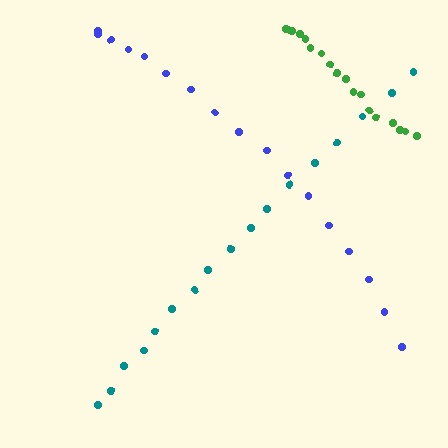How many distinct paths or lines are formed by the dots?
There are 3 distinct paths.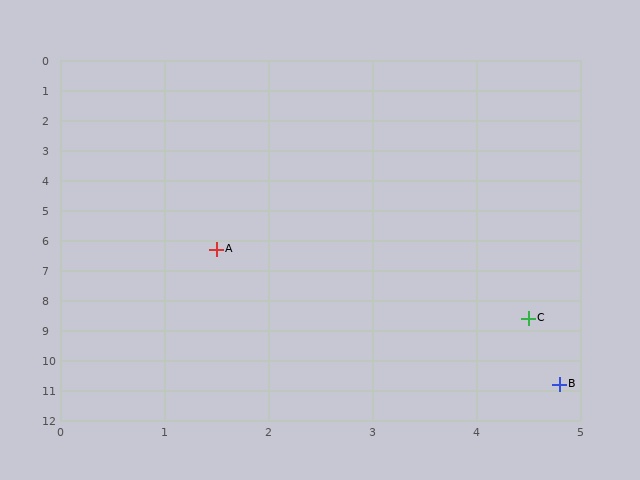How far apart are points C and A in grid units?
Points C and A are about 3.8 grid units apart.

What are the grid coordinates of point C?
Point C is at approximately (4.5, 8.6).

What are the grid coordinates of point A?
Point A is at approximately (1.5, 6.3).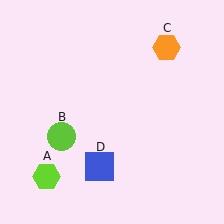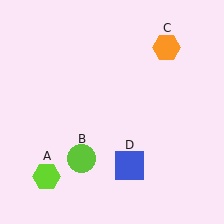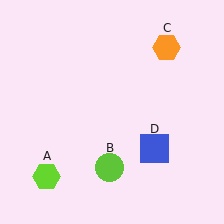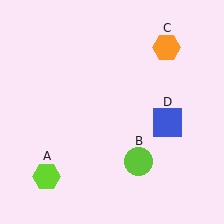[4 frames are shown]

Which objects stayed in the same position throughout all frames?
Lime hexagon (object A) and orange hexagon (object C) remained stationary.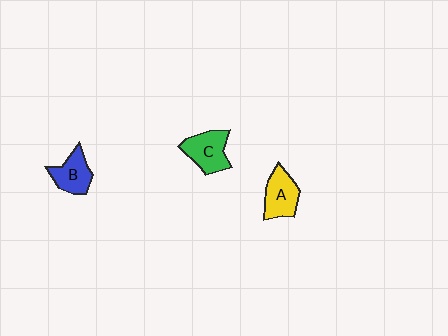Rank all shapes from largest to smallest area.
From largest to smallest: C (green), A (yellow), B (blue).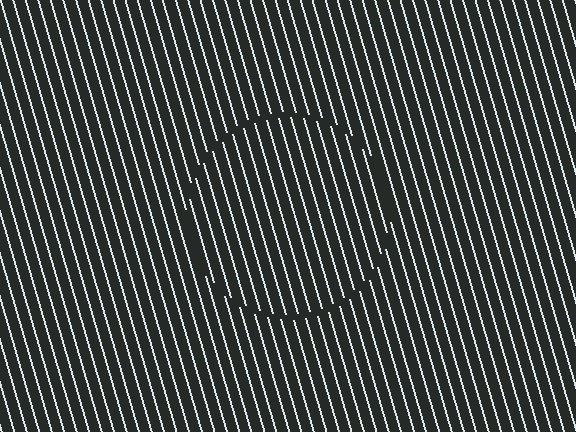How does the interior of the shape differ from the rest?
The interior of the shape contains the same grating, shifted by half a period — the contour is defined by the phase discontinuity where line-ends from the inner and outer gratings abut.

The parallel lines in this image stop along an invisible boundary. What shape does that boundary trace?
An illusory circle. The interior of the shape contains the same grating, shifted by half a period — the contour is defined by the phase discontinuity where line-ends from the inner and outer gratings abut.